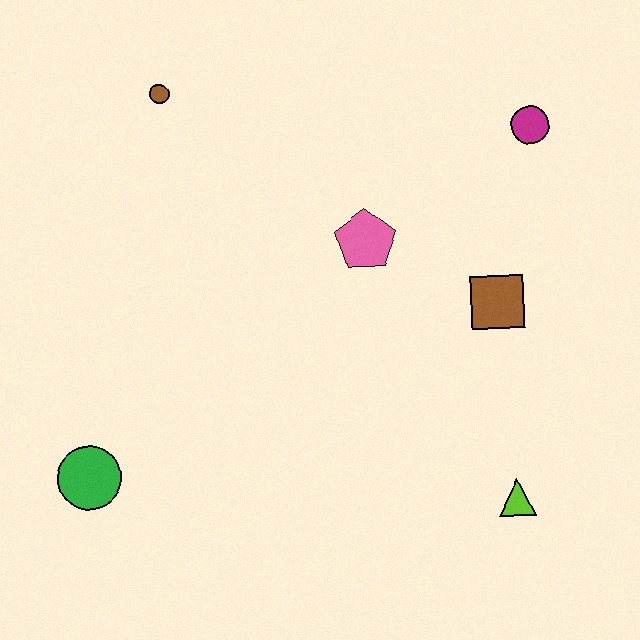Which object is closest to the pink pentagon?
The brown square is closest to the pink pentagon.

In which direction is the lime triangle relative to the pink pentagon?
The lime triangle is below the pink pentagon.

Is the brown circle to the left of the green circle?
No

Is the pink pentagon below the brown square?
No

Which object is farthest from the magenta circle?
The green circle is farthest from the magenta circle.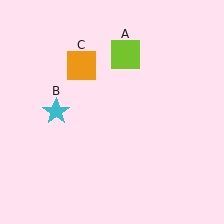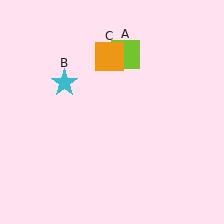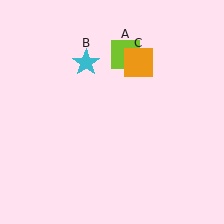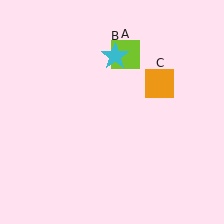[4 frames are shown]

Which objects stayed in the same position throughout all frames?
Lime square (object A) remained stationary.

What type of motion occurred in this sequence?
The cyan star (object B), orange square (object C) rotated clockwise around the center of the scene.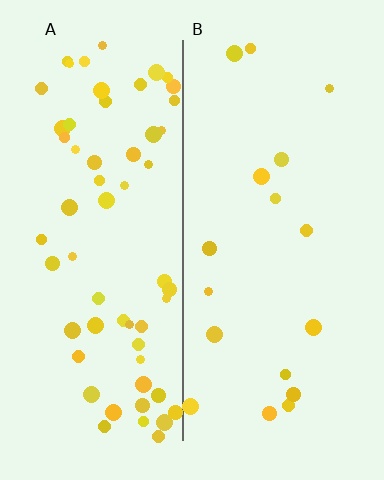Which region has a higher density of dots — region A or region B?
A (the left).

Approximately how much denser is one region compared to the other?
Approximately 3.6× — region A over region B.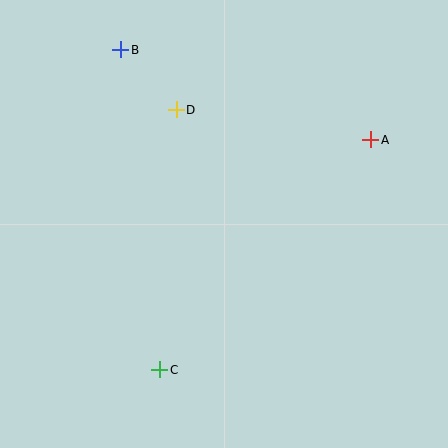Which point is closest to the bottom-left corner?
Point C is closest to the bottom-left corner.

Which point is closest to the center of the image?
Point D at (176, 110) is closest to the center.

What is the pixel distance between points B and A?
The distance between B and A is 266 pixels.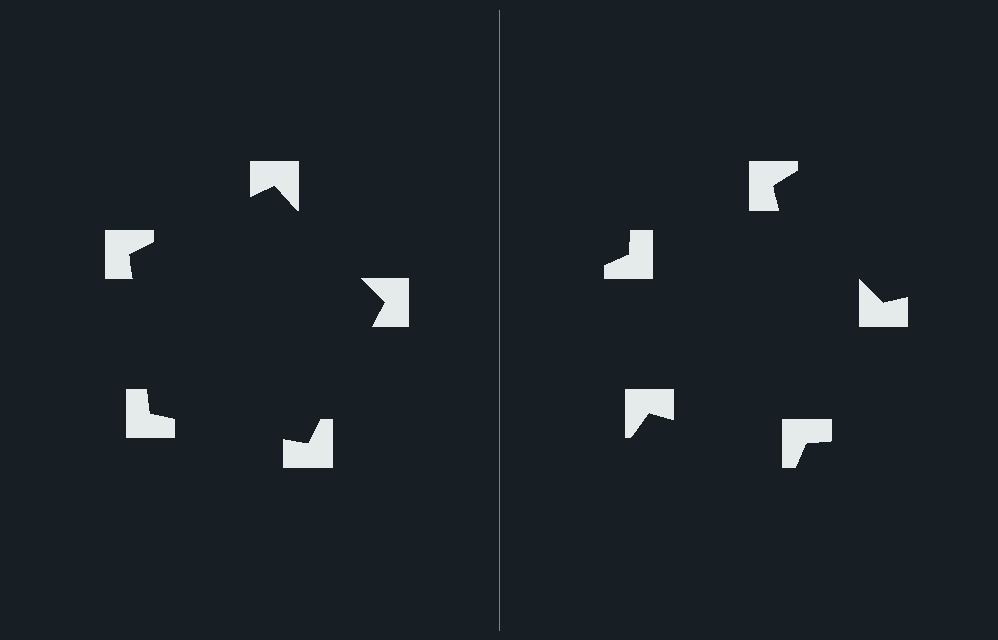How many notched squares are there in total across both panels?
10 — 5 on each side.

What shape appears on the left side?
An illusory pentagon.